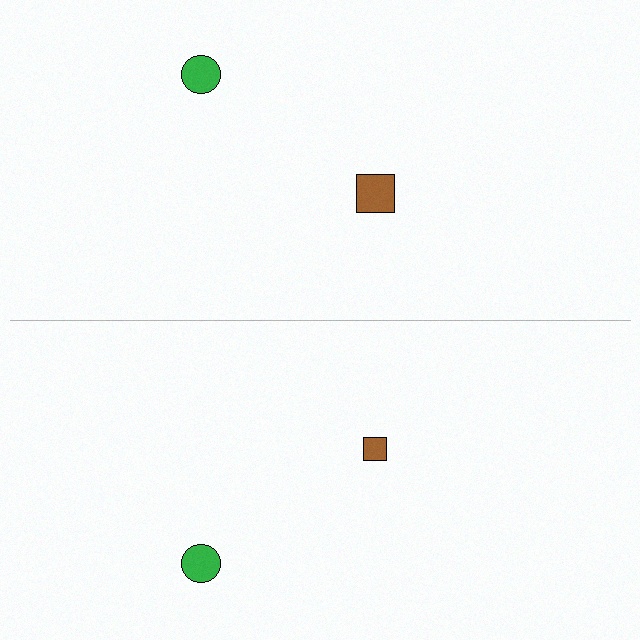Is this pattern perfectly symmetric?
No, the pattern is not perfectly symmetric. The brown square on the bottom side has a different size than its mirror counterpart.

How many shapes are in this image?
There are 4 shapes in this image.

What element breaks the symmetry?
The brown square on the bottom side has a different size than its mirror counterpart.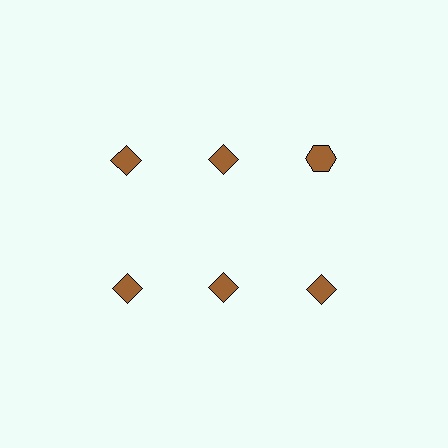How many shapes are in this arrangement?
There are 6 shapes arranged in a grid pattern.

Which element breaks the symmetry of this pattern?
The brown hexagon in the top row, center column breaks the symmetry. All other shapes are brown diamonds.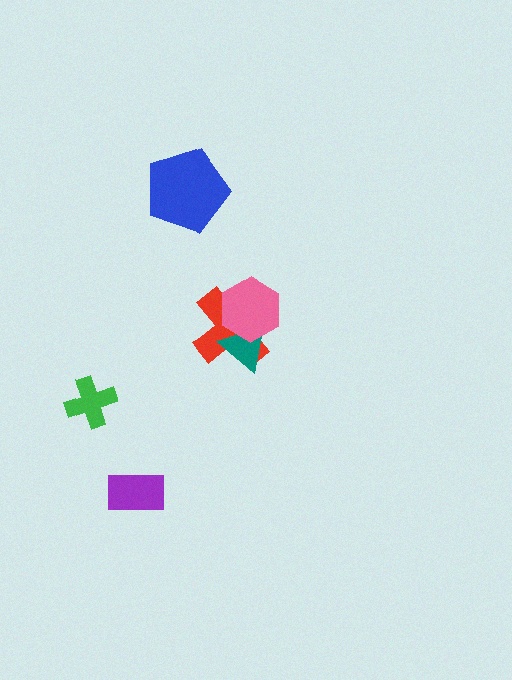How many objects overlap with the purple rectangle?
0 objects overlap with the purple rectangle.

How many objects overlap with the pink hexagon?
2 objects overlap with the pink hexagon.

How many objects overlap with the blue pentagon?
0 objects overlap with the blue pentagon.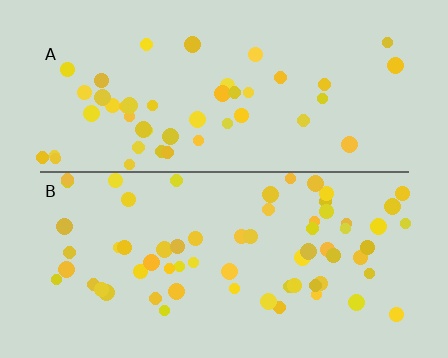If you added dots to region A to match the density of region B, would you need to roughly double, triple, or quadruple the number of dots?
Approximately double.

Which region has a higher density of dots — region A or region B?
B (the bottom).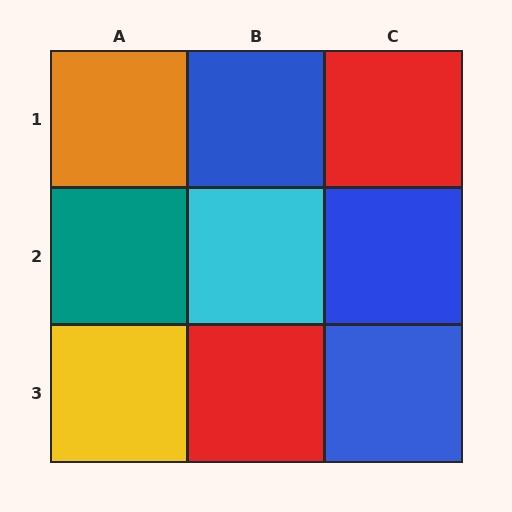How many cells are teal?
1 cell is teal.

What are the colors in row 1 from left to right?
Orange, blue, red.